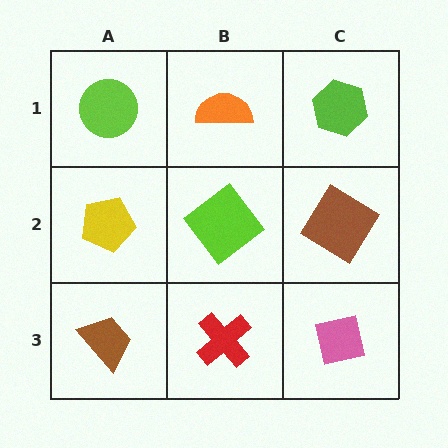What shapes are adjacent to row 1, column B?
A lime diamond (row 2, column B), a lime circle (row 1, column A), a lime hexagon (row 1, column C).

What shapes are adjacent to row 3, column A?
A yellow pentagon (row 2, column A), a red cross (row 3, column B).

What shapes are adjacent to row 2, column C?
A lime hexagon (row 1, column C), a pink square (row 3, column C), a lime diamond (row 2, column B).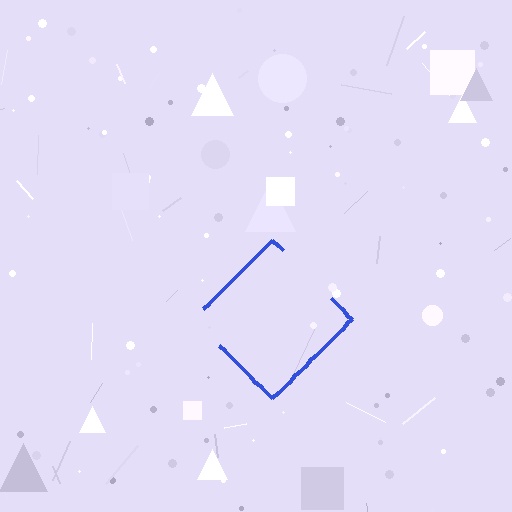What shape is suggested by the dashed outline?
The dashed outline suggests a diamond.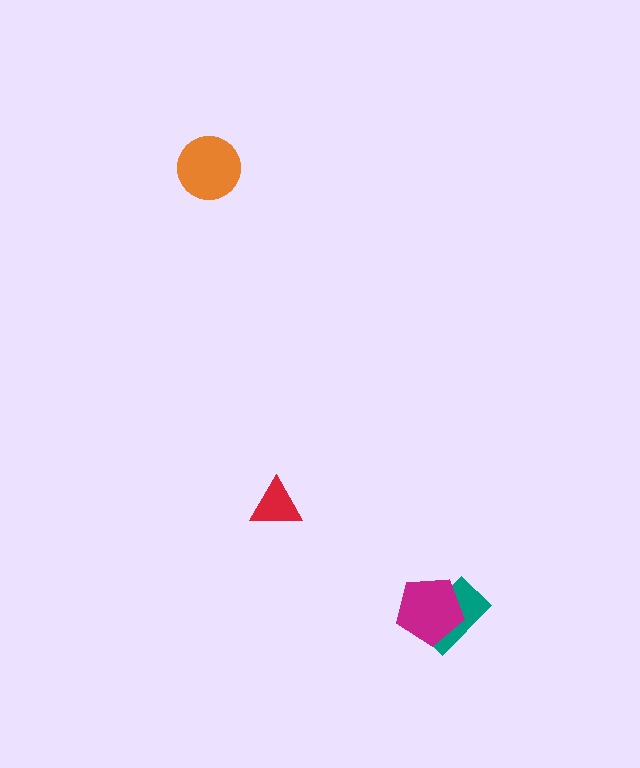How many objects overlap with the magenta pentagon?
1 object overlaps with the magenta pentagon.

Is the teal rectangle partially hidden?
Yes, it is partially covered by another shape.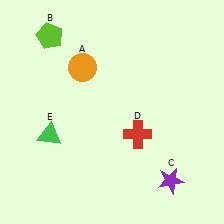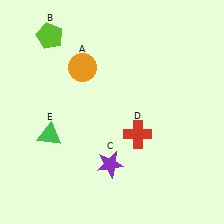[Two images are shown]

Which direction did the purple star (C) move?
The purple star (C) moved left.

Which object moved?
The purple star (C) moved left.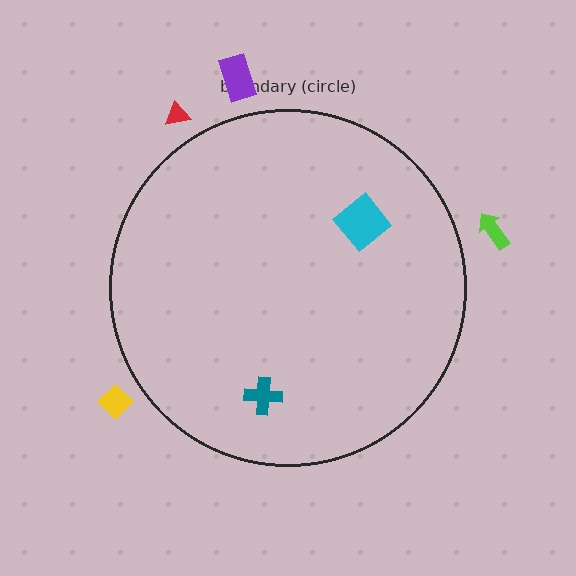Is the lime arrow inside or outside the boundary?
Outside.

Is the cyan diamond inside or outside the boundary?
Inside.